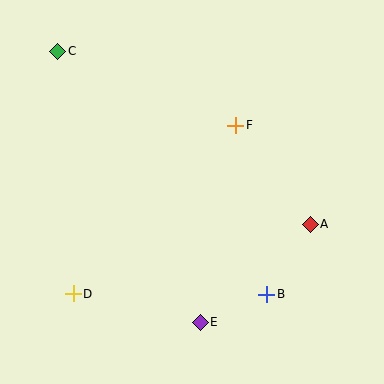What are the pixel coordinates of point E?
Point E is at (200, 322).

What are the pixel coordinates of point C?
Point C is at (58, 51).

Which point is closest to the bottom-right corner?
Point B is closest to the bottom-right corner.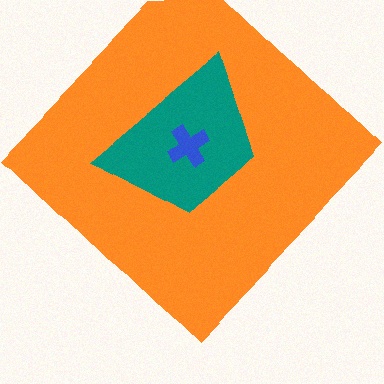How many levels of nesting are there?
3.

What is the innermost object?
The blue cross.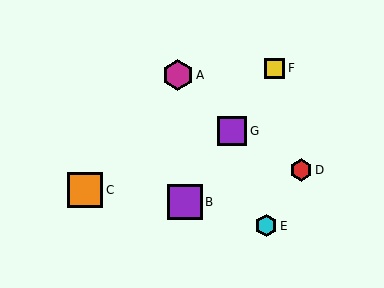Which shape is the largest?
The purple square (labeled B) is the largest.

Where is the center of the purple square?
The center of the purple square is at (185, 202).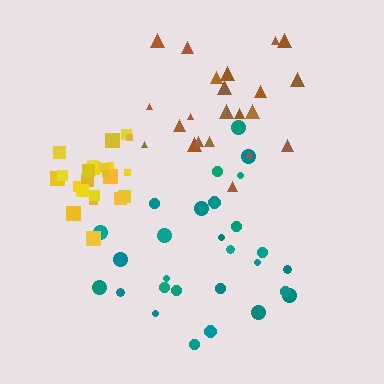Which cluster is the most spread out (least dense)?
Brown.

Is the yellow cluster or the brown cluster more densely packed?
Yellow.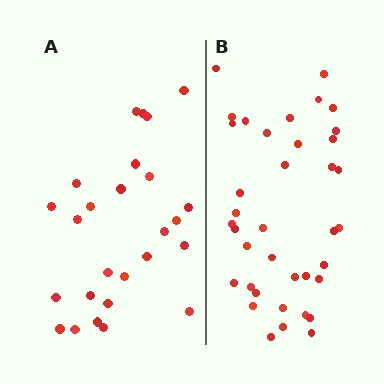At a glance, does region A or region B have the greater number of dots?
Region B (the right region) has more dots.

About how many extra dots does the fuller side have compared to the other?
Region B has roughly 12 or so more dots than region A.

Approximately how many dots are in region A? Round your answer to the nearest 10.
About 30 dots. (The exact count is 26, which rounds to 30.)